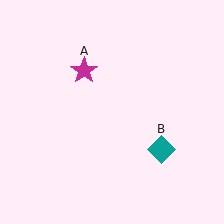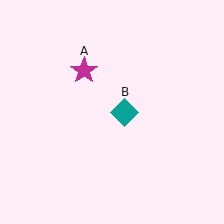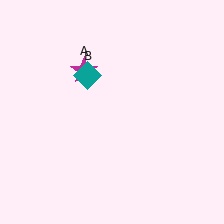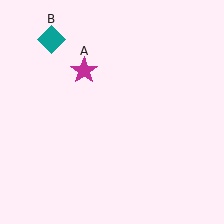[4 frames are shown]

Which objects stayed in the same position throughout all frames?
Magenta star (object A) remained stationary.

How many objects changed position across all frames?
1 object changed position: teal diamond (object B).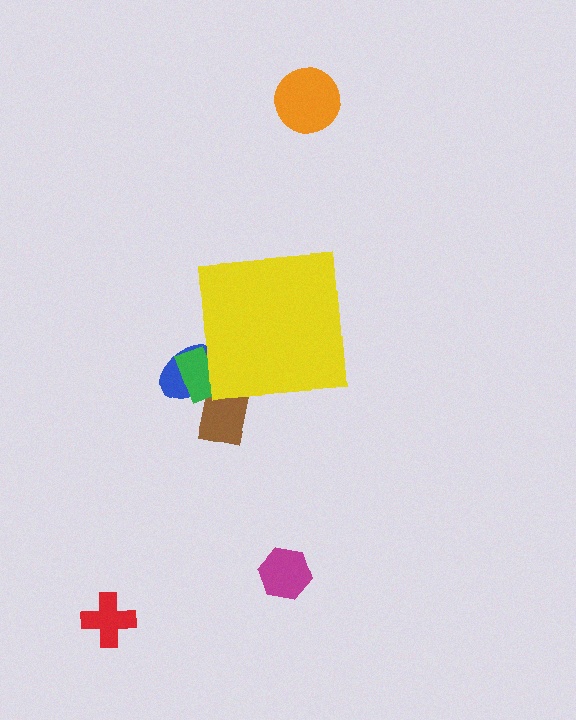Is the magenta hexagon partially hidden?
No, the magenta hexagon is fully visible.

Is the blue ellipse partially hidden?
Yes, the blue ellipse is partially hidden behind the yellow square.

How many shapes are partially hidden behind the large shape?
3 shapes are partially hidden.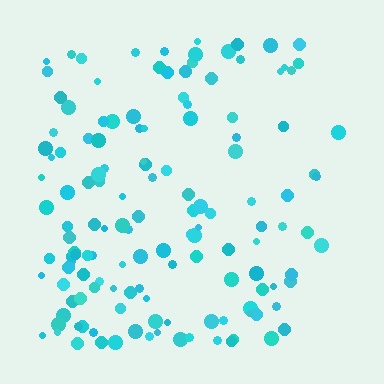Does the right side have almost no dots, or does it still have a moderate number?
Still a moderate number, just noticeably fewer than the left.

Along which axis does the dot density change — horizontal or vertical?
Horizontal.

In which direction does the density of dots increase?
From right to left, with the left side densest.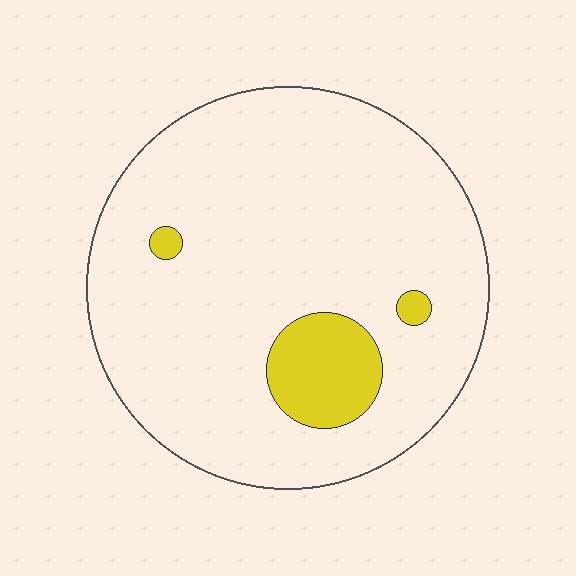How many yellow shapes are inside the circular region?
3.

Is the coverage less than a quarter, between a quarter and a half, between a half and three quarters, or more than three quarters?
Less than a quarter.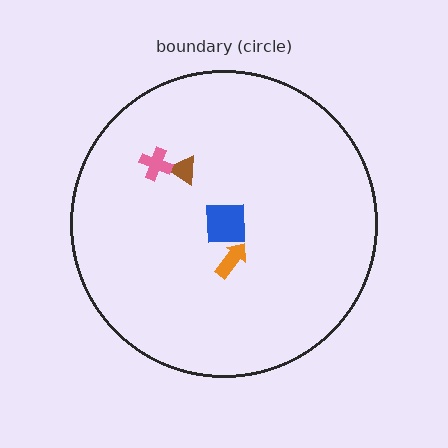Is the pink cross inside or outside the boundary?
Inside.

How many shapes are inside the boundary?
4 inside, 0 outside.